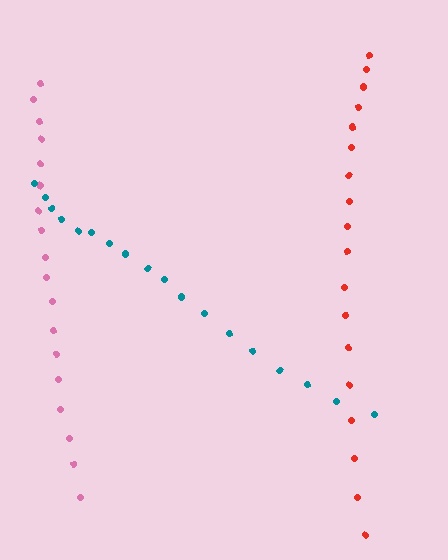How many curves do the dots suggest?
There are 3 distinct paths.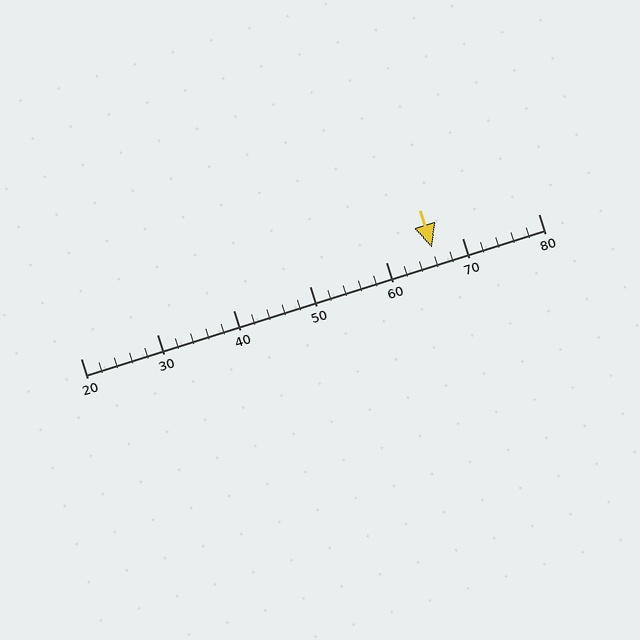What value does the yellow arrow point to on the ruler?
The yellow arrow points to approximately 66.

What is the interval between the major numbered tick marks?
The major tick marks are spaced 10 units apart.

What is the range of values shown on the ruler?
The ruler shows values from 20 to 80.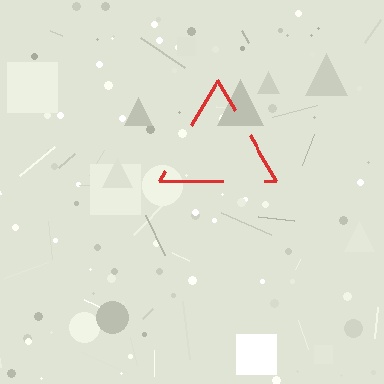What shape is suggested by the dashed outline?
The dashed outline suggests a triangle.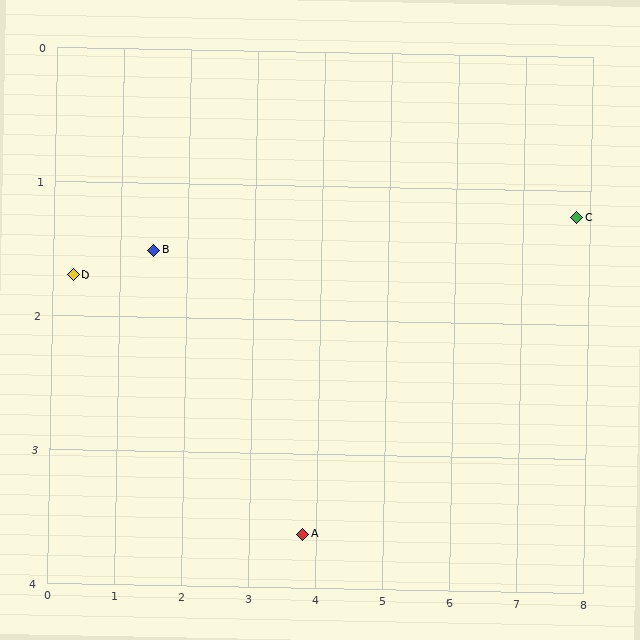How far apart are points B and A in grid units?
Points B and A are about 3.1 grid units apart.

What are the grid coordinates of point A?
Point A is at approximately (3.8, 3.6).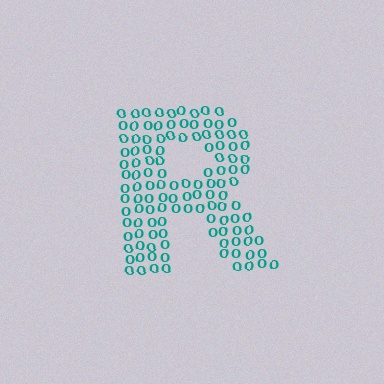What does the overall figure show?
The overall figure shows the letter R.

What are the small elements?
The small elements are letter O's.